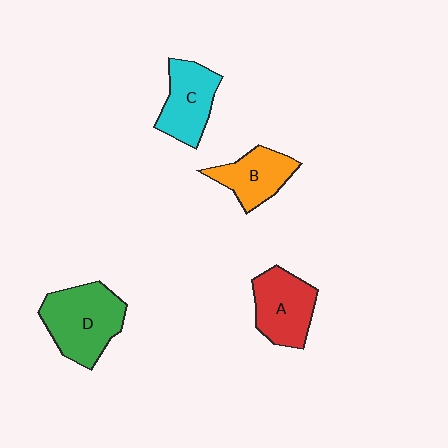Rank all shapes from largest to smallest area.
From largest to smallest: D (green), A (red), C (cyan), B (orange).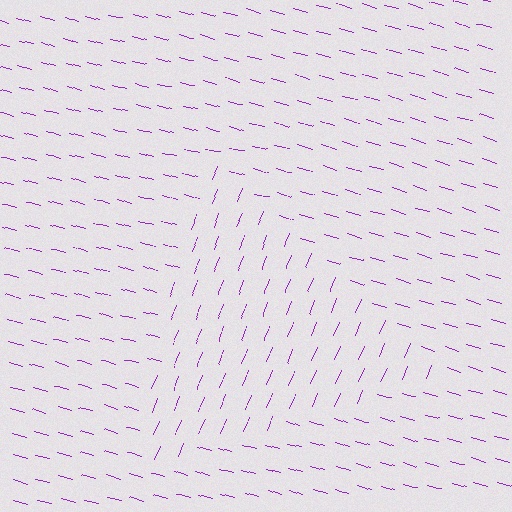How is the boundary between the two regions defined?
The boundary is defined purely by a change in line orientation (approximately 84 degrees difference). All lines are the same color and thickness.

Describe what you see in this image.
The image is filled with small purple line segments. A triangle region in the image has lines oriented differently from the surrounding lines, creating a visible texture boundary.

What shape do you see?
I see a triangle.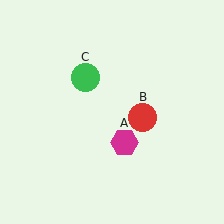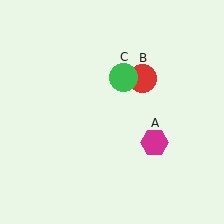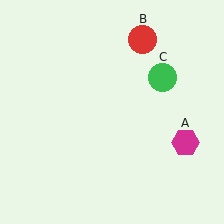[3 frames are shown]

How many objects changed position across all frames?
3 objects changed position: magenta hexagon (object A), red circle (object B), green circle (object C).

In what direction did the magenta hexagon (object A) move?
The magenta hexagon (object A) moved right.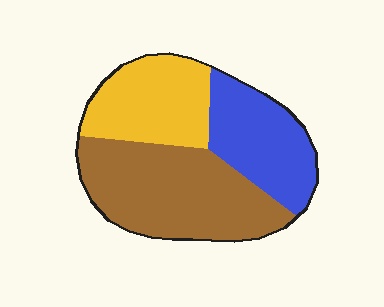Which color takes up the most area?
Brown, at roughly 45%.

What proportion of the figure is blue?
Blue takes up about one quarter (1/4) of the figure.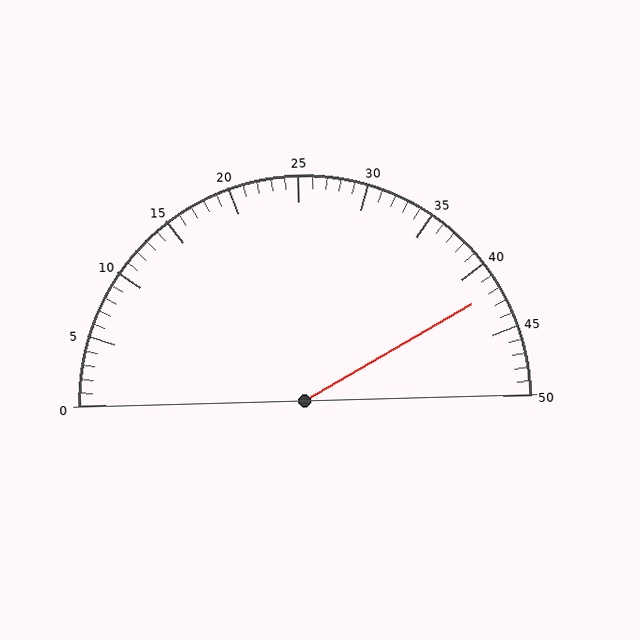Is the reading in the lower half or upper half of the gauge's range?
The reading is in the upper half of the range (0 to 50).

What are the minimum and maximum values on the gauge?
The gauge ranges from 0 to 50.